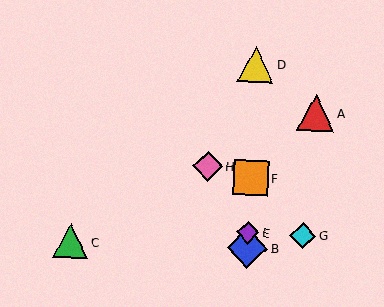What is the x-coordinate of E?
Object E is at x≈248.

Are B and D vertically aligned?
Yes, both are at x≈247.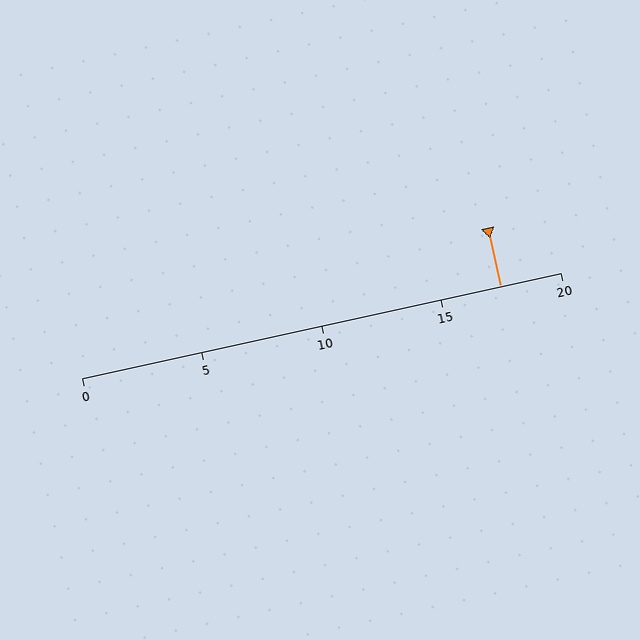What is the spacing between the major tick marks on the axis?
The major ticks are spaced 5 apart.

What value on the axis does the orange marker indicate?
The marker indicates approximately 17.5.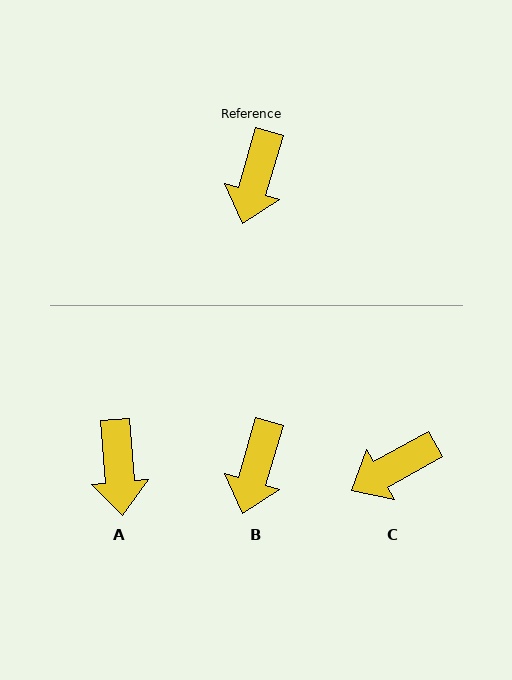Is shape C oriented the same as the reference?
No, it is off by about 45 degrees.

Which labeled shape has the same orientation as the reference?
B.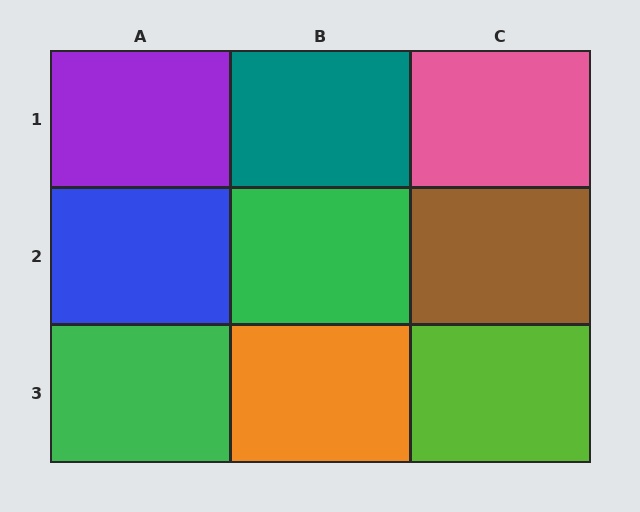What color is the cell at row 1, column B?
Teal.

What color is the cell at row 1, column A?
Purple.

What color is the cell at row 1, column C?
Pink.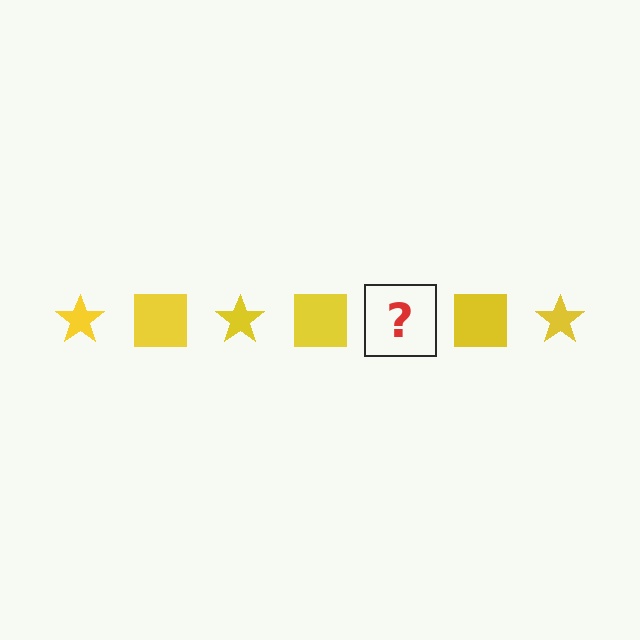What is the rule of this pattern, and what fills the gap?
The rule is that the pattern cycles through star, square shapes in yellow. The gap should be filled with a yellow star.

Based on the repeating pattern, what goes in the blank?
The blank should be a yellow star.